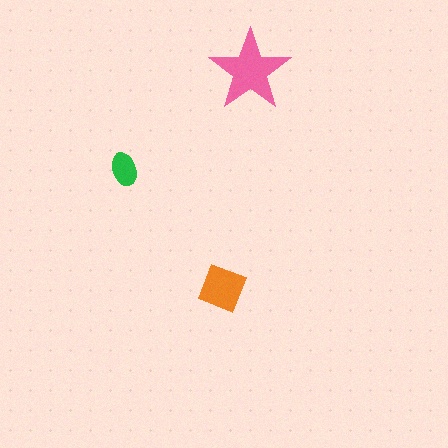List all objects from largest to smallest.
The pink star, the orange square, the green ellipse.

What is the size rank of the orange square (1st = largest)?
2nd.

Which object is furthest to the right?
The pink star is rightmost.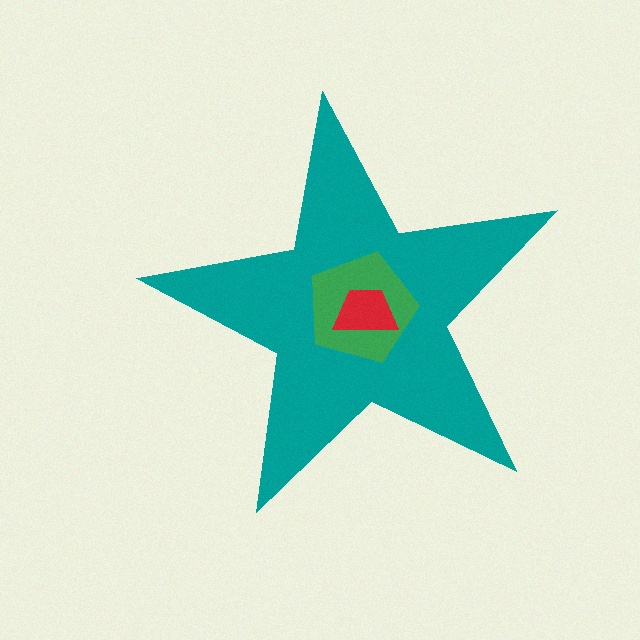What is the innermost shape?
The red trapezoid.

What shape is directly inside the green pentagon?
The red trapezoid.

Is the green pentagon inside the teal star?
Yes.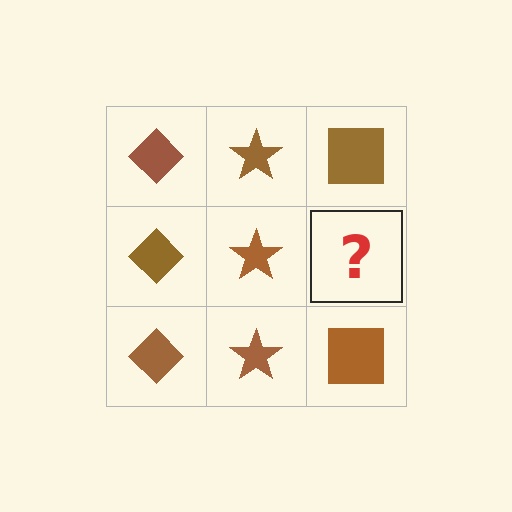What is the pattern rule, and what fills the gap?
The rule is that each column has a consistent shape. The gap should be filled with a brown square.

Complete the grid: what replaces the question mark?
The question mark should be replaced with a brown square.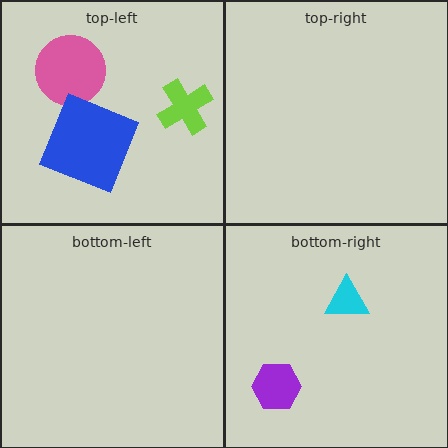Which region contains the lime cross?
The top-left region.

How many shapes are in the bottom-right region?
2.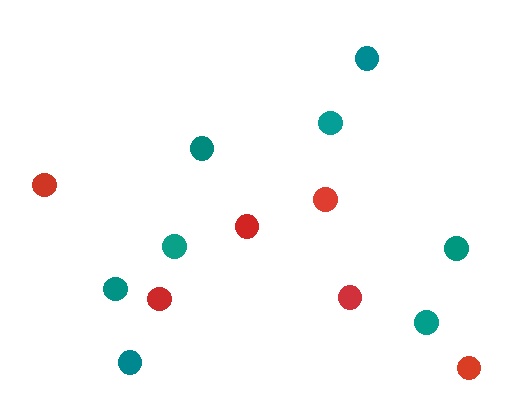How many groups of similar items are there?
There are 2 groups: one group of red circles (6) and one group of teal circles (8).